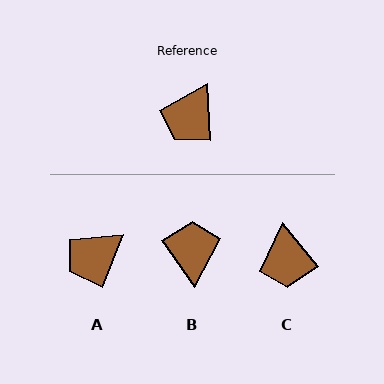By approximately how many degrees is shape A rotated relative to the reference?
Approximately 25 degrees clockwise.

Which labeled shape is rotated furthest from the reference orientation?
B, about 148 degrees away.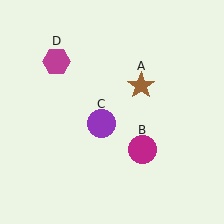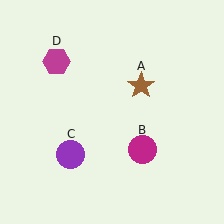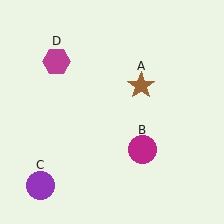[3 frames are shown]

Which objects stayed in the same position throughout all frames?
Brown star (object A) and magenta circle (object B) and magenta hexagon (object D) remained stationary.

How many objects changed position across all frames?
1 object changed position: purple circle (object C).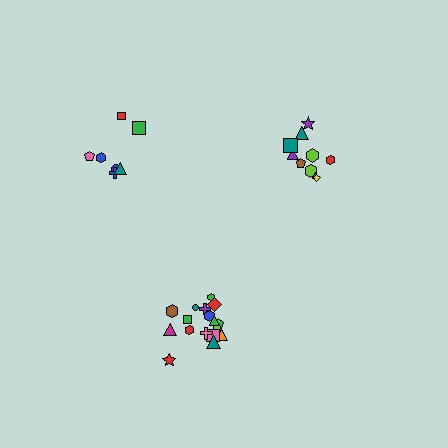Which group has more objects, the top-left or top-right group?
The top-right group.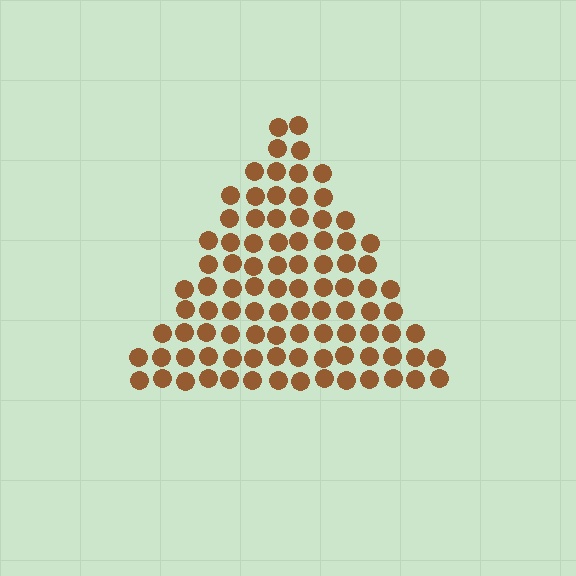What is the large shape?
The large shape is a triangle.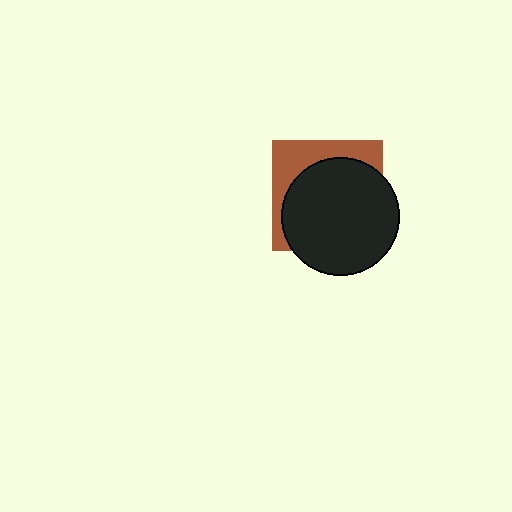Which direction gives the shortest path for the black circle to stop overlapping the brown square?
Moving toward the lower-right gives the shortest separation.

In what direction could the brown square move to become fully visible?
The brown square could move toward the upper-left. That would shift it out from behind the black circle entirely.